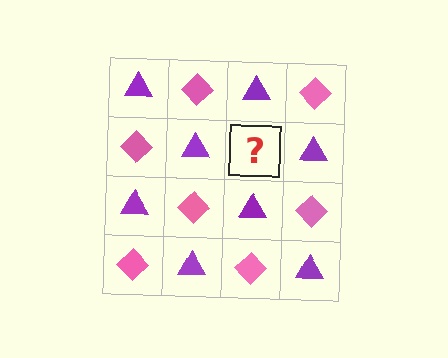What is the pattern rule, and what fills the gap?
The rule is that it alternates purple triangle and pink diamond in a checkerboard pattern. The gap should be filled with a pink diamond.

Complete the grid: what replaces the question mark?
The question mark should be replaced with a pink diamond.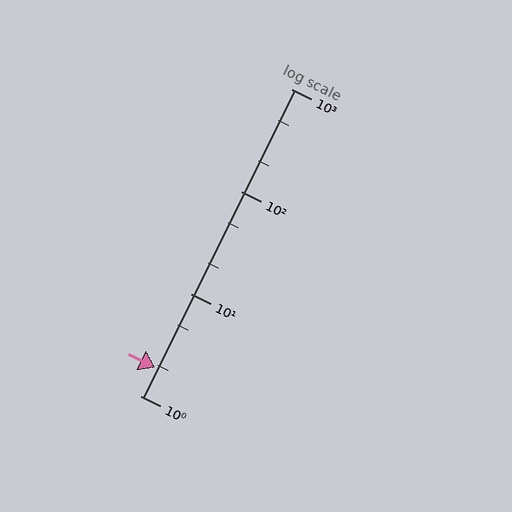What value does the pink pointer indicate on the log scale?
The pointer indicates approximately 1.9.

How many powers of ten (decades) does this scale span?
The scale spans 3 decades, from 1 to 1000.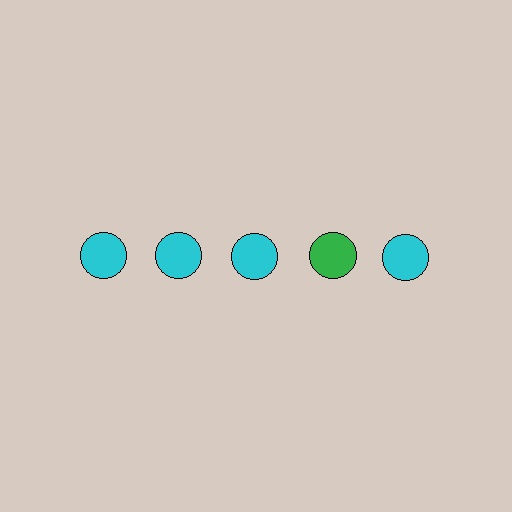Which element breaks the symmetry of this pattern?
The green circle in the top row, second from right column breaks the symmetry. All other shapes are cyan circles.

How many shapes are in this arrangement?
There are 5 shapes arranged in a grid pattern.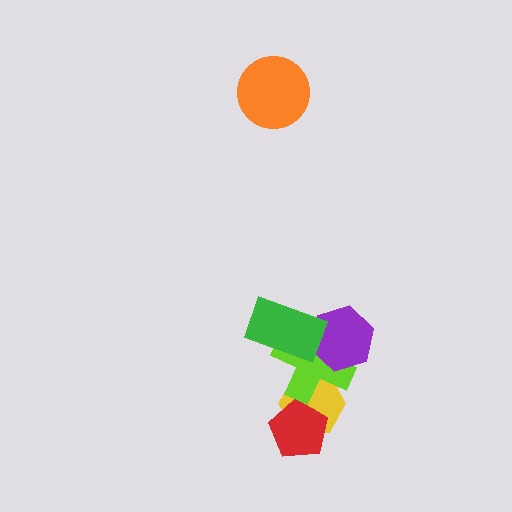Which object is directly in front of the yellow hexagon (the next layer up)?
The red pentagon is directly in front of the yellow hexagon.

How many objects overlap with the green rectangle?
2 objects overlap with the green rectangle.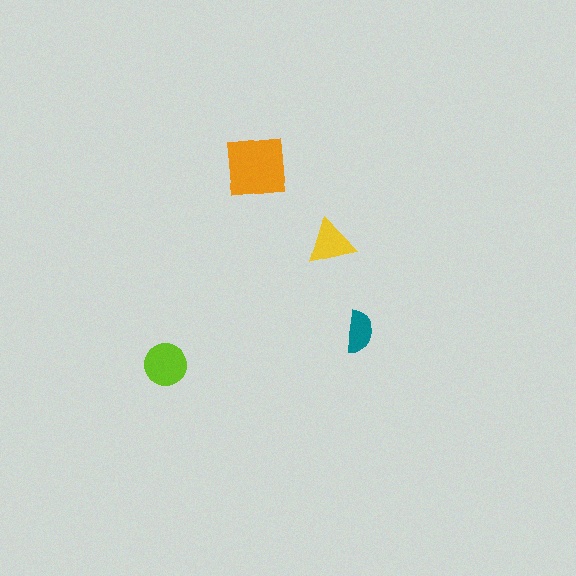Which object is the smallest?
The teal semicircle.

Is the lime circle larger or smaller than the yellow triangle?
Larger.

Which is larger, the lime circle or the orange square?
The orange square.